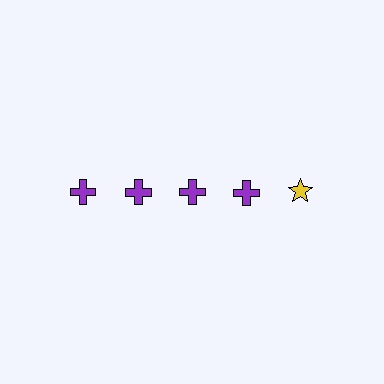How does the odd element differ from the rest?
It differs in both color (yellow instead of purple) and shape (star instead of cross).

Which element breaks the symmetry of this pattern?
The yellow star in the top row, rightmost column breaks the symmetry. All other shapes are purple crosses.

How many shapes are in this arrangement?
There are 5 shapes arranged in a grid pattern.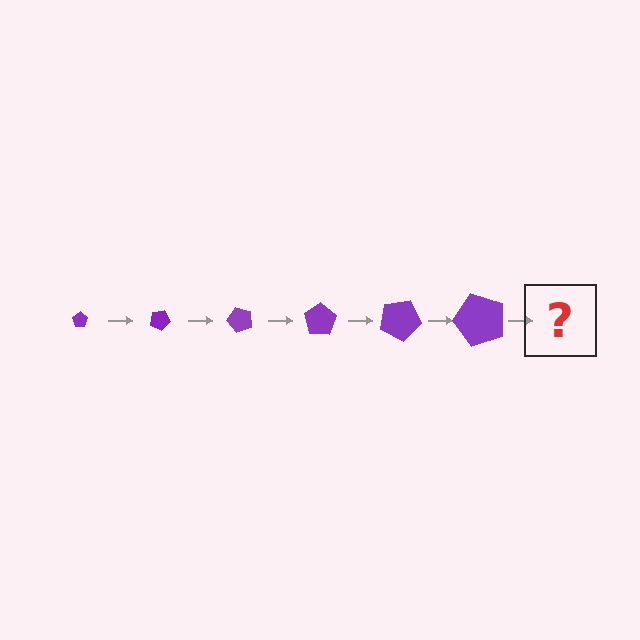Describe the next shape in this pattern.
It should be a pentagon, larger than the previous one and rotated 150 degrees from the start.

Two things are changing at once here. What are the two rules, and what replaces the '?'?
The two rules are that the pentagon grows larger each step and it rotates 25 degrees each step. The '?' should be a pentagon, larger than the previous one and rotated 150 degrees from the start.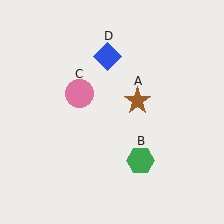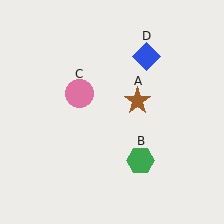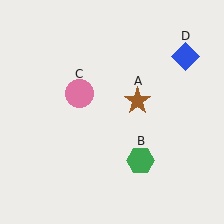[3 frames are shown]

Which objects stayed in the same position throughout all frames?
Brown star (object A) and green hexagon (object B) and pink circle (object C) remained stationary.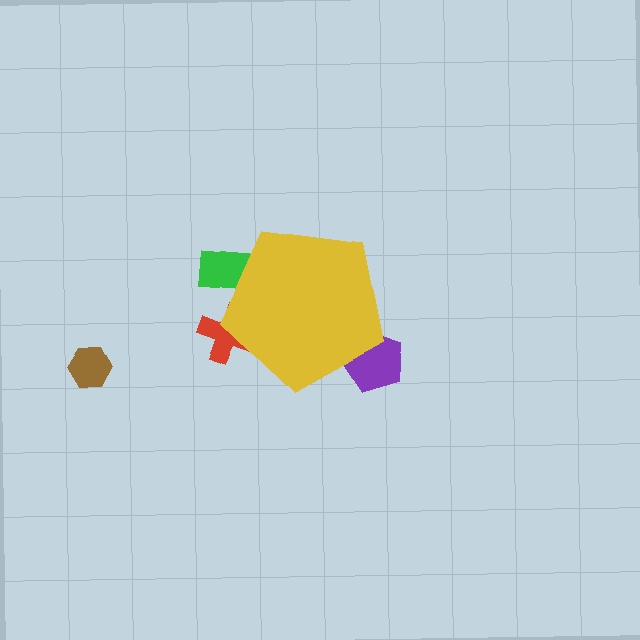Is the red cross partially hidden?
Yes, the red cross is partially hidden behind the yellow pentagon.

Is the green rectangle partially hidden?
Yes, the green rectangle is partially hidden behind the yellow pentagon.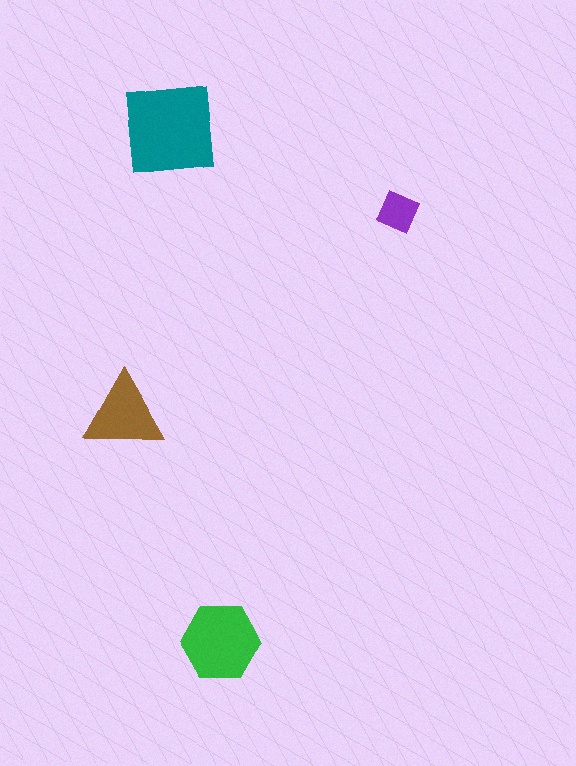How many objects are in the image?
There are 4 objects in the image.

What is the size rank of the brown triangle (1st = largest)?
3rd.